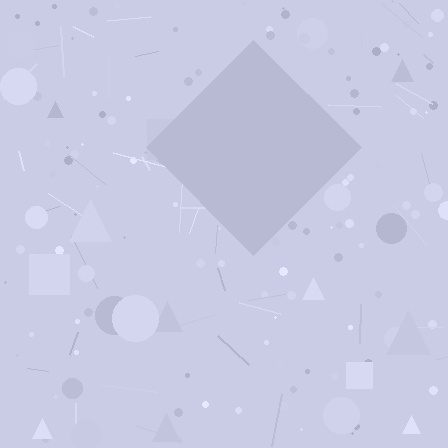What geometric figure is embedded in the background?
A diamond is embedded in the background.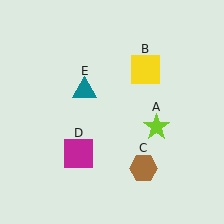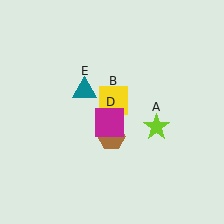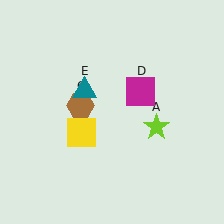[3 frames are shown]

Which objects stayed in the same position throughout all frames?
Lime star (object A) and teal triangle (object E) remained stationary.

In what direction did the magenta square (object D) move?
The magenta square (object D) moved up and to the right.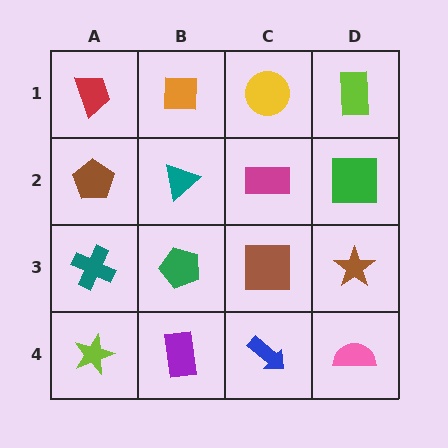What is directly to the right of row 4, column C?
A pink semicircle.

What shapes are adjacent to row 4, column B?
A green pentagon (row 3, column B), a lime star (row 4, column A), a blue arrow (row 4, column C).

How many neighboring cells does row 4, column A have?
2.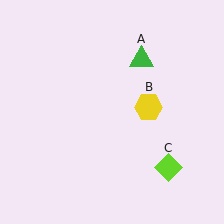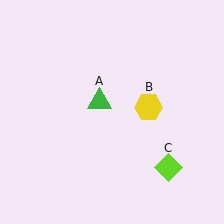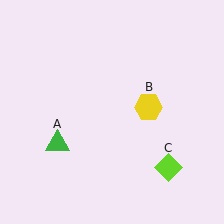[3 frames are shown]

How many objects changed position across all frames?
1 object changed position: green triangle (object A).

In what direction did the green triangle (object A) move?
The green triangle (object A) moved down and to the left.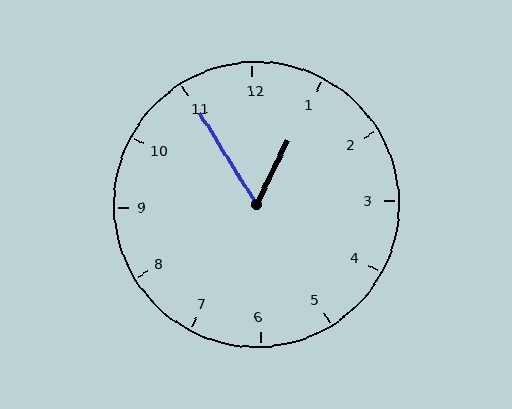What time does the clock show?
12:55.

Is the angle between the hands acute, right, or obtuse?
It is acute.